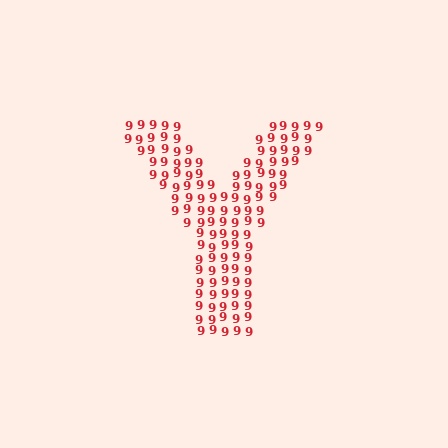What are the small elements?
The small elements are digit 9's.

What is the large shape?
The large shape is the letter Y.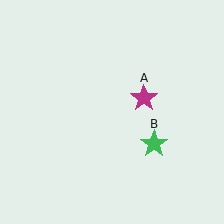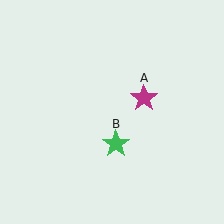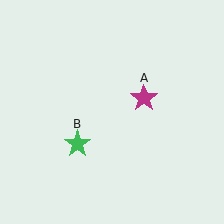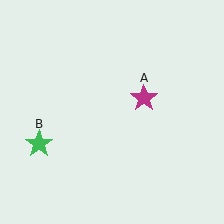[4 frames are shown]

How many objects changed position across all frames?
1 object changed position: green star (object B).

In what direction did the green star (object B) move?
The green star (object B) moved left.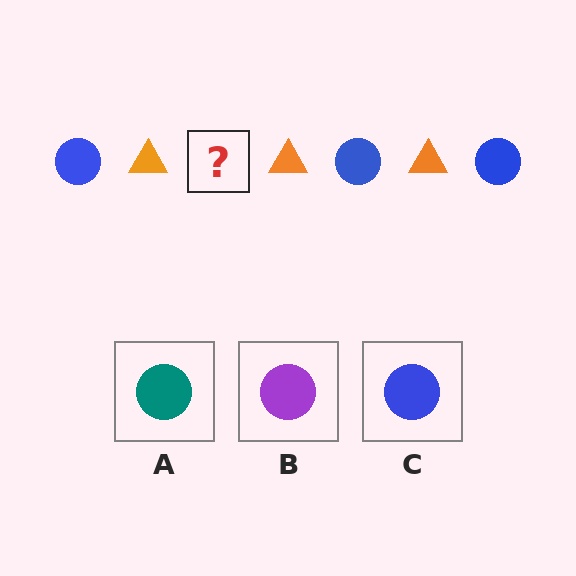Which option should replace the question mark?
Option C.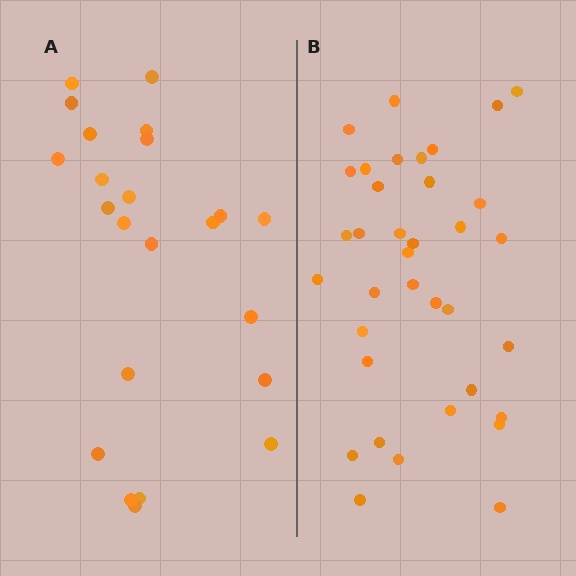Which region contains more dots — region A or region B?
Region B (the right region) has more dots.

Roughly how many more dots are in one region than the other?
Region B has approximately 15 more dots than region A.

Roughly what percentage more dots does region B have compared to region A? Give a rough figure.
About 55% more.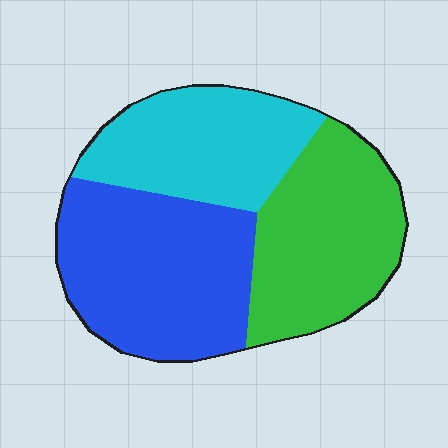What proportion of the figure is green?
Green covers 33% of the figure.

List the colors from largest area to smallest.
From largest to smallest: blue, green, cyan.